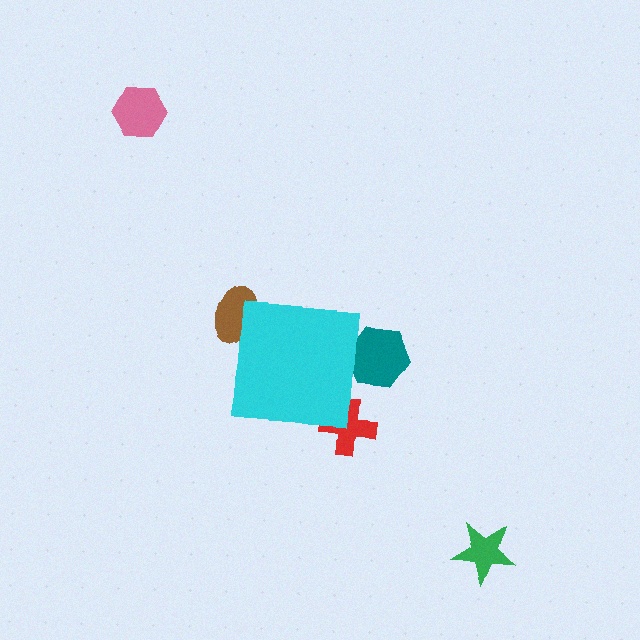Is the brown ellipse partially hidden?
Yes, the brown ellipse is partially hidden behind the cyan square.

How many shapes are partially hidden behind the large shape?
3 shapes are partially hidden.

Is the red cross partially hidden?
Yes, the red cross is partially hidden behind the cyan square.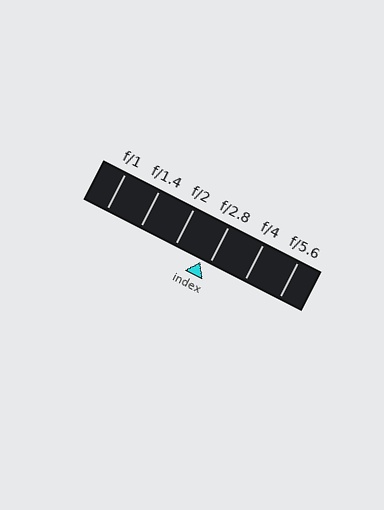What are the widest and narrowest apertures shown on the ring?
The widest aperture shown is f/1 and the narrowest is f/5.6.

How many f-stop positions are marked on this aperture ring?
There are 6 f-stop positions marked.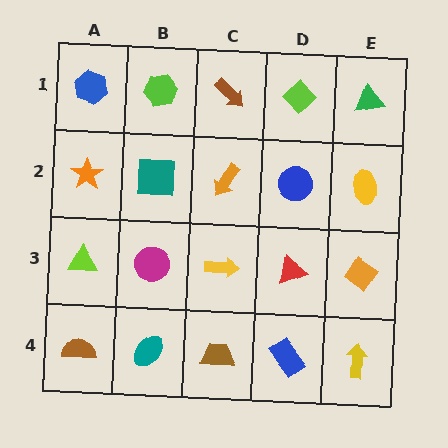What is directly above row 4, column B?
A magenta circle.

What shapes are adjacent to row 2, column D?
A lime diamond (row 1, column D), a red triangle (row 3, column D), an orange arrow (row 2, column C), a yellow ellipse (row 2, column E).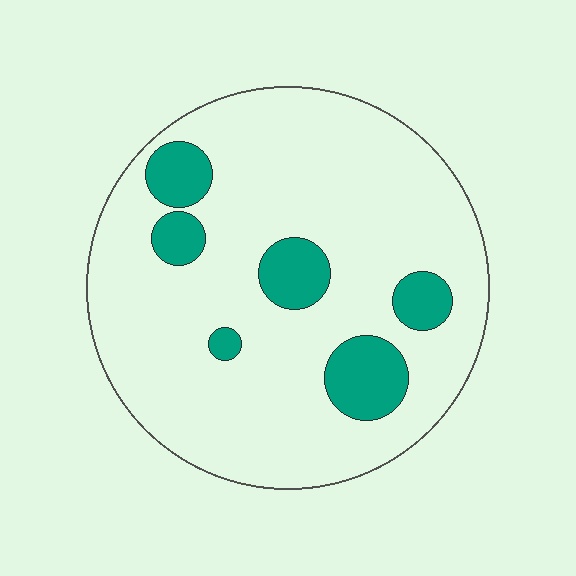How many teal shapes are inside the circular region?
6.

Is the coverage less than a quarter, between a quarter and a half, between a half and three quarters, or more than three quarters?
Less than a quarter.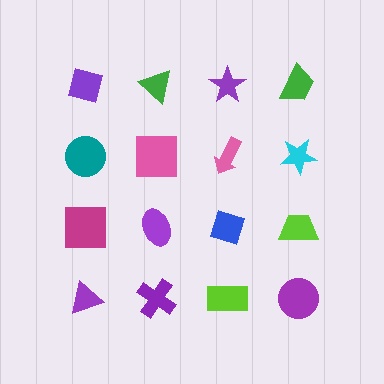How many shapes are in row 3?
4 shapes.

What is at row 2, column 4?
A cyan star.